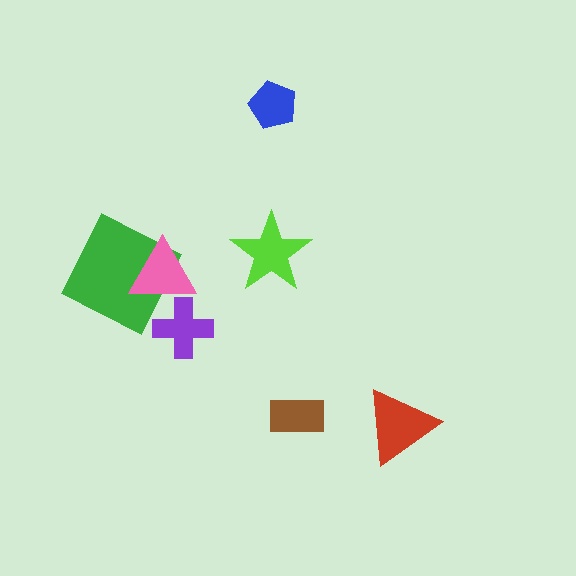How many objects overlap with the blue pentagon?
0 objects overlap with the blue pentagon.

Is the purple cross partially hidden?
Yes, it is partially covered by another shape.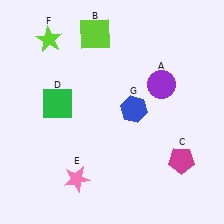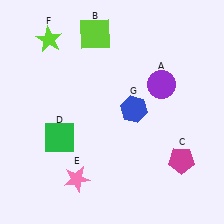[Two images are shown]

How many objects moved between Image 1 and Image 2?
1 object moved between the two images.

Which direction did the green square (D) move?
The green square (D) moved down.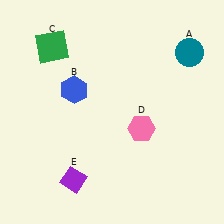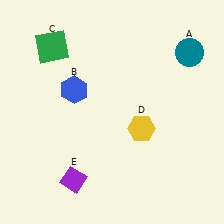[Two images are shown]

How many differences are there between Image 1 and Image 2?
There is 1 difference between the two images.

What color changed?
The hexagon (D) changed from pink in Image 1 to yellow in Image 2.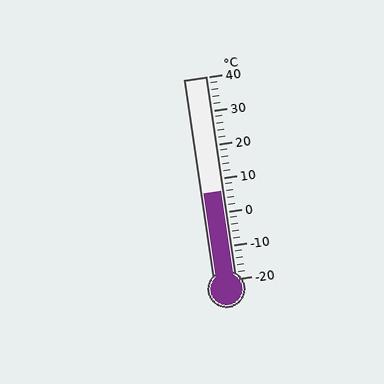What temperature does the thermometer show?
The thermometer shows approximately 6°C.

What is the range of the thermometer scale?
The thermometer scale ranges from -20°C to 40°C.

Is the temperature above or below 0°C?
The temperature is above 0°C.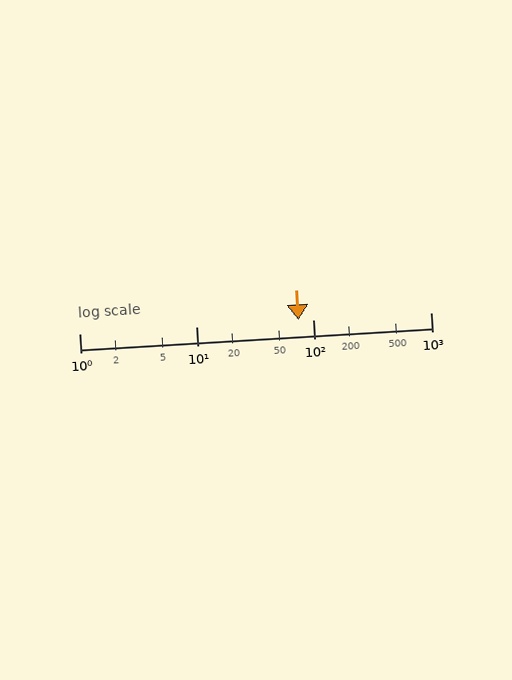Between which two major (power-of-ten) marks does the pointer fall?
The pointer is between 10 and 100.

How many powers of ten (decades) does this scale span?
The scale spans 3 decades, from 1 to 1000.